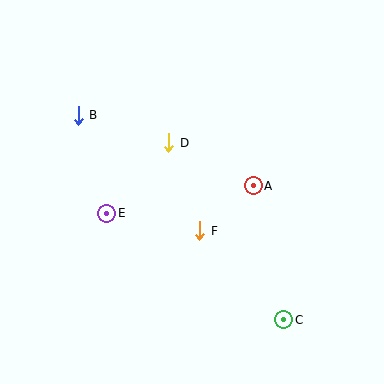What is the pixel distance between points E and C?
The distance between E and C is 207 pixels.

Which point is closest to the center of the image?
Point F at (200, 231) is closest to the center.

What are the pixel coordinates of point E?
Point E is at (107, 213).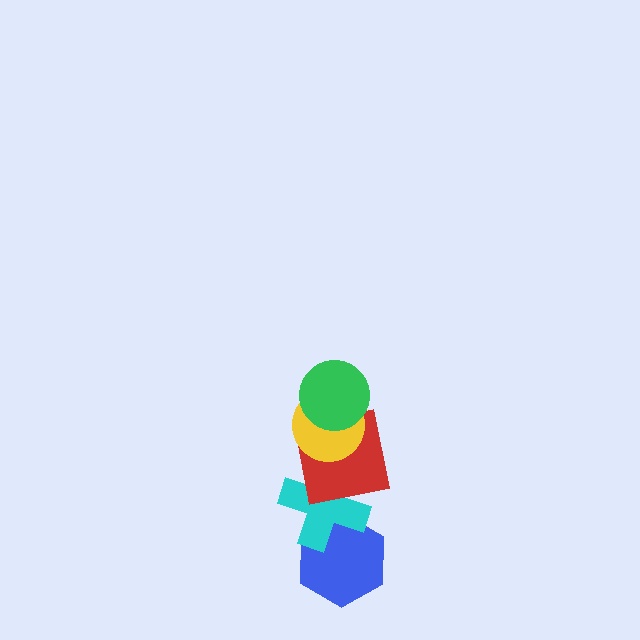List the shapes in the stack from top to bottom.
From top to bottom: the green circle, the yellow circle, the red square, the cyan cross, the blue hexagon.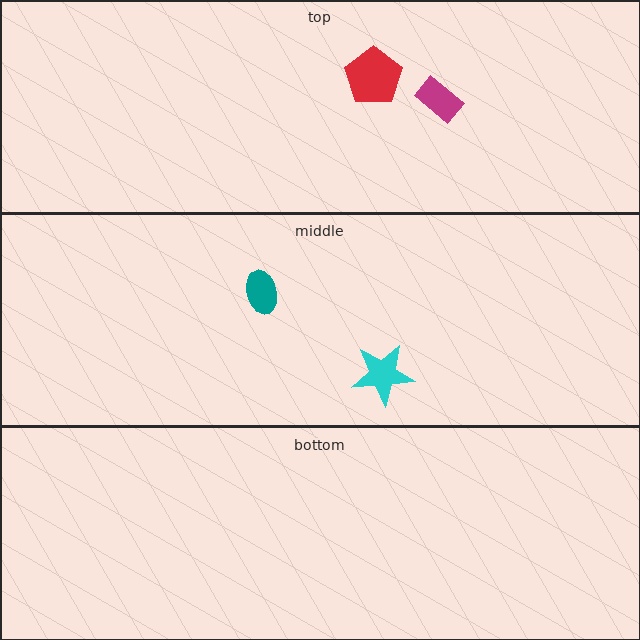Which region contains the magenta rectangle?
The top region.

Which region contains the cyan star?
The middle region.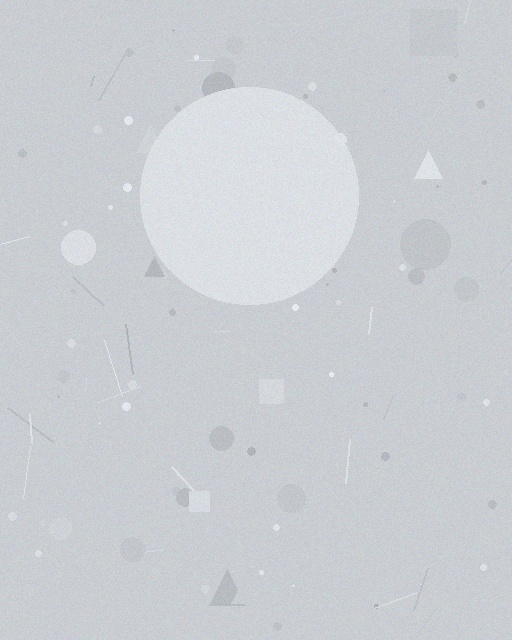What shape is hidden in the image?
A circle is hidden in the image.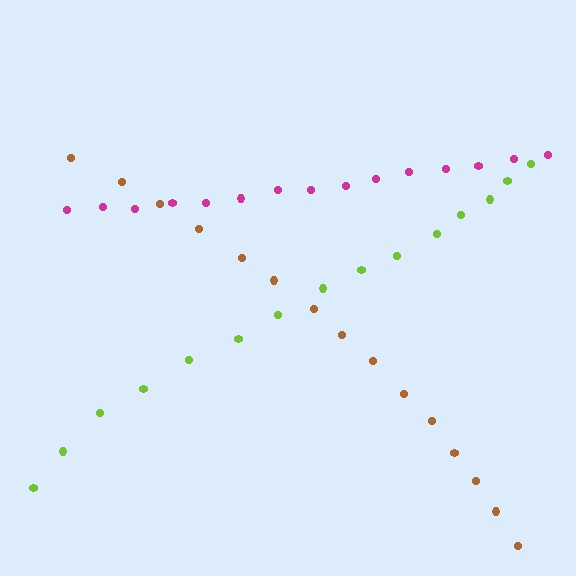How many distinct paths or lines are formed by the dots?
There are 3 distinct paths.